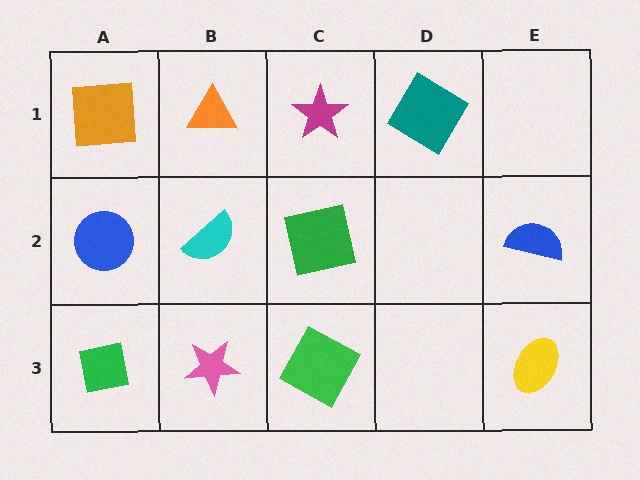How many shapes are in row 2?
4 shapes.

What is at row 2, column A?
A blue circle.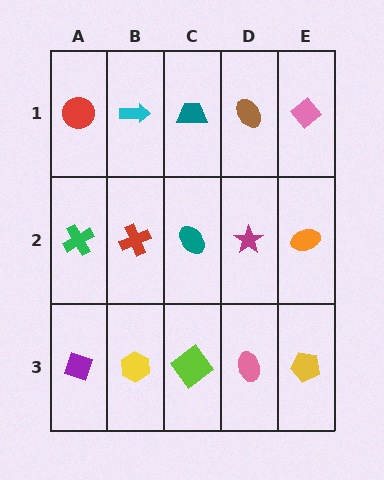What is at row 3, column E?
A yellow pentagon.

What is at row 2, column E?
An orange ellipse.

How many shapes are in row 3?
5 shapes.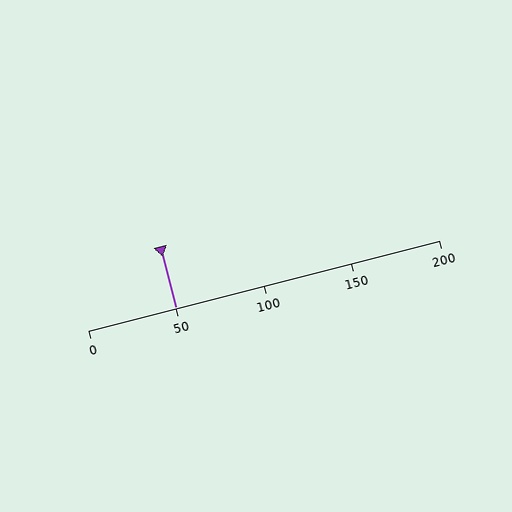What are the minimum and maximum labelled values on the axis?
The axis runs from 0 to 200.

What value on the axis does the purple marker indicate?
The marker indicates approximately 50.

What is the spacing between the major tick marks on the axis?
The major ticks are spaced 50 apart.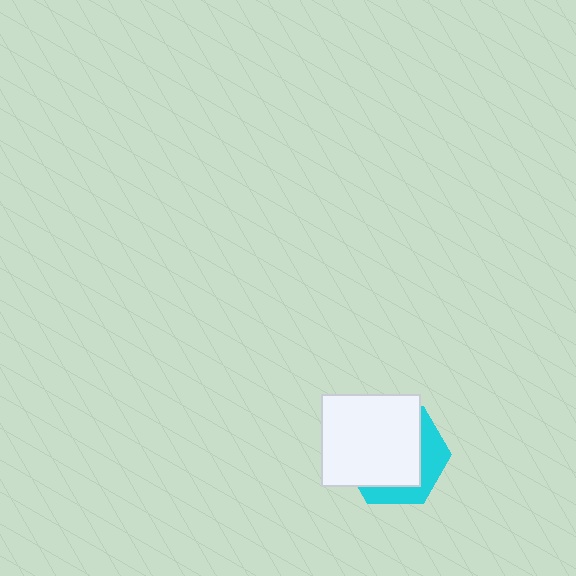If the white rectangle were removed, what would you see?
You would see the complete cyan hexagon.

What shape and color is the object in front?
The object in front is a white rectangle.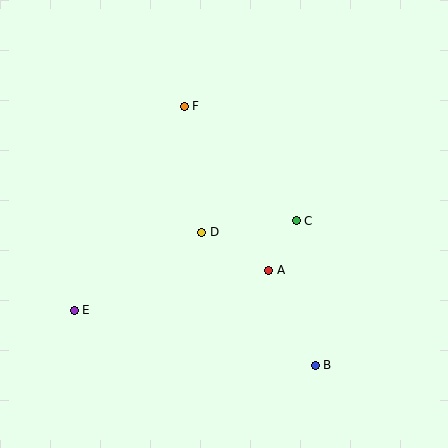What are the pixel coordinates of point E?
Point E is at (74, 310).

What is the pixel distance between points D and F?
The distance between D and F is 127 pixels.